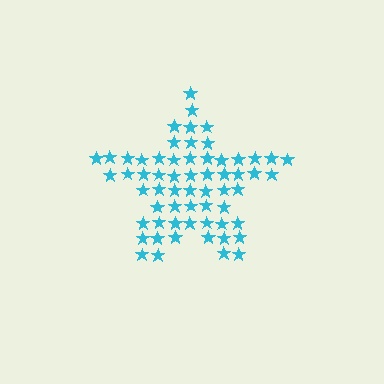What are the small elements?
The small elements are stars.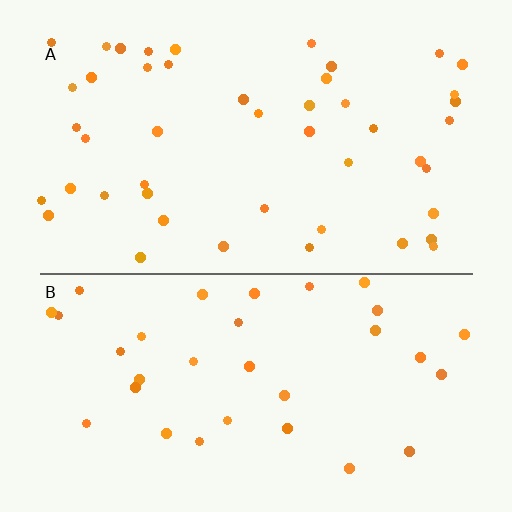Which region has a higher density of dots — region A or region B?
A (the top).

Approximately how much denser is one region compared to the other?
Approximately 1.4× — region A over region B.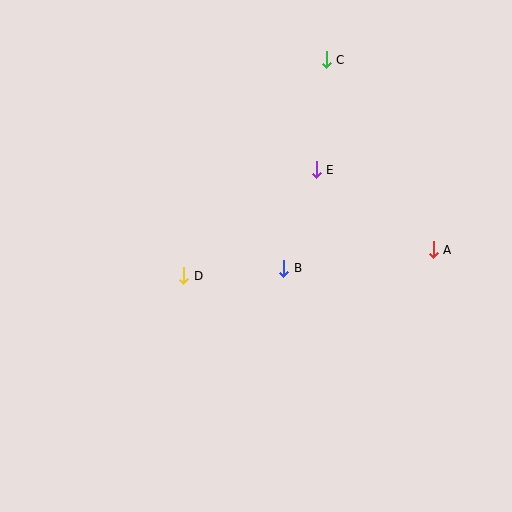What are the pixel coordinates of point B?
Point B is at (283, 268).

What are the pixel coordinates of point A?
Point A is at (433, 250).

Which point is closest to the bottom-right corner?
Point A is closest to the bottom-right corner.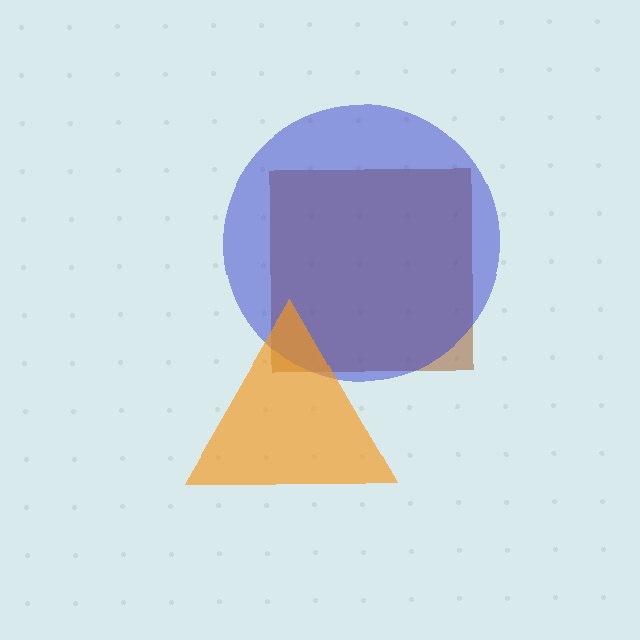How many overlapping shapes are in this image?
There are 3 overlapping shapes in the image.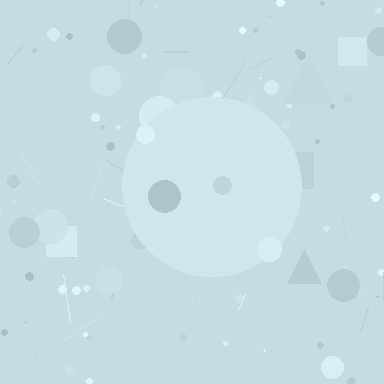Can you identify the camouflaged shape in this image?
The camouflaged shape is a circle.